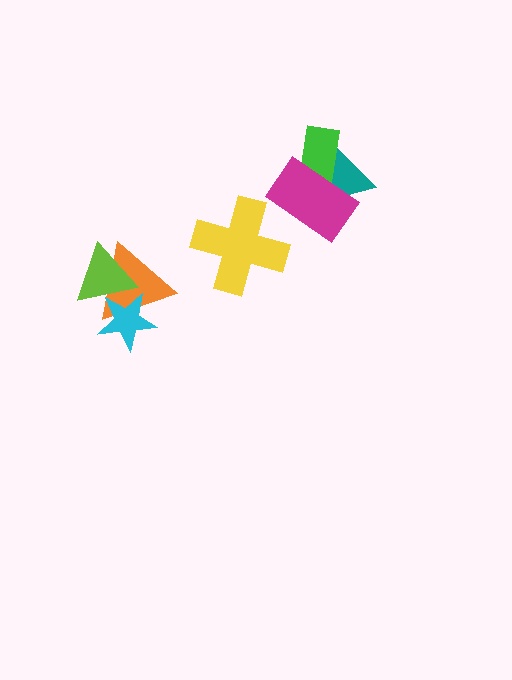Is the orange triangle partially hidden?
Yes, it is partially covered by another shape.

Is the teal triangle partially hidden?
Yes, it is partially covered by another shape.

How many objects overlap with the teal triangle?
2 objects overlap with the teal triangle.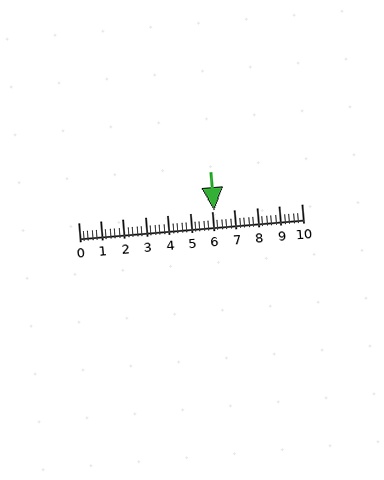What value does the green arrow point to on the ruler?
The green arrow points to approximately 6.1.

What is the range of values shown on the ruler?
The ruler shows values from 0 to 10.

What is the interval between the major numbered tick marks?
The major tick marks are spaced 1 units apart.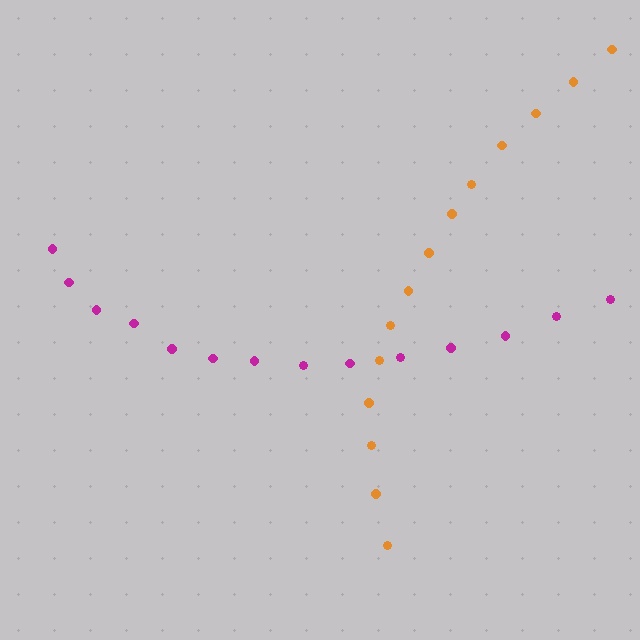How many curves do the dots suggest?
There are 2 distinct paths.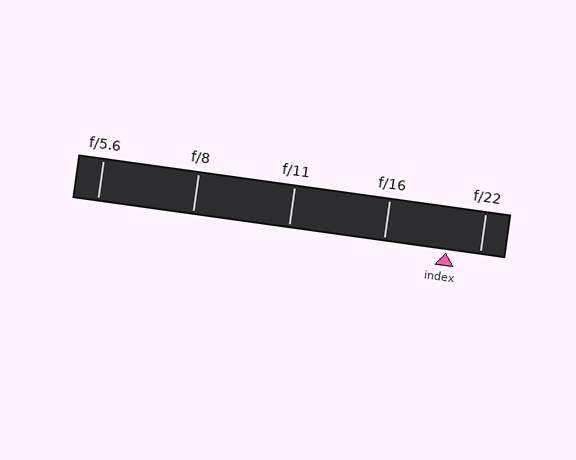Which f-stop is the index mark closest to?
The index mark is closest to f/22.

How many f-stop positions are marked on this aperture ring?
There are 5 f-stop positions marked.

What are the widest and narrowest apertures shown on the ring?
The widest aperture shown is f/5.6 and the narrowest is f/22.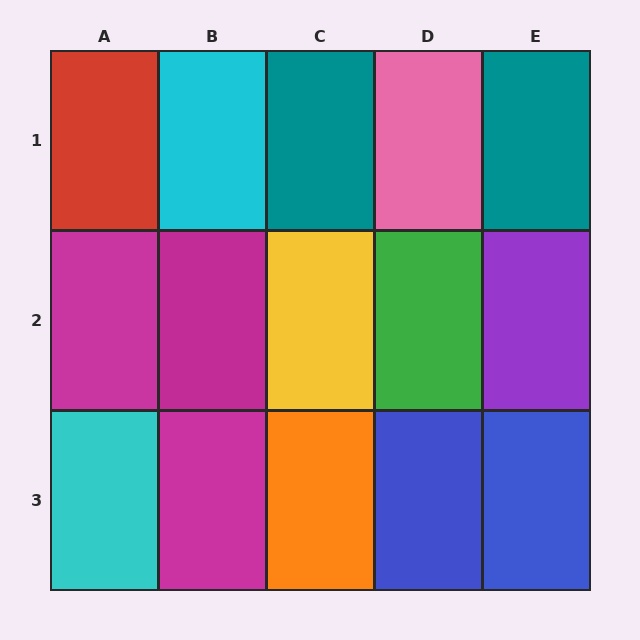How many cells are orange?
1 cell is orange.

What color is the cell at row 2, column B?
Magenta.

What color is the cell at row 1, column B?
Cyan.